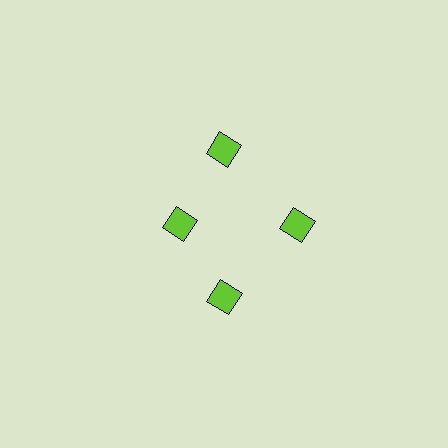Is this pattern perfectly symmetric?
No. The 4 lime diamonds are arranged in a ring, but one element near the 9 o'clock position is pulled inward toward the center, breaking the 4-fold rotational symmetry.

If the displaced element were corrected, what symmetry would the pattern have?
It would have 4-fold rotational symmetry — the pattern would map onto itself every 90 degrees.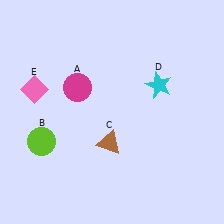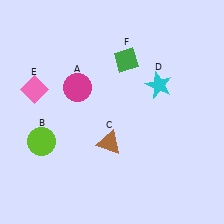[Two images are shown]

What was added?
A green diamond (F) was added in Image 2.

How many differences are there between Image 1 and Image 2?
There is 1 difference between the two images.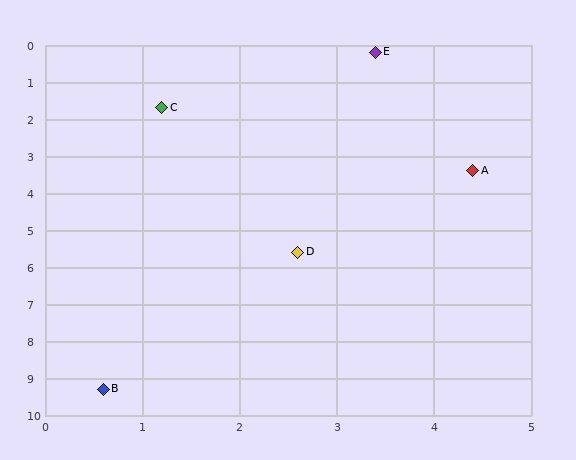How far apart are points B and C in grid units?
Points B and C are about 7.6 grid units apart.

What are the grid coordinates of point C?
Point C is at approximately (1.2, 1.7).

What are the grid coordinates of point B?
Point B is at approximately (0.6, 9.3).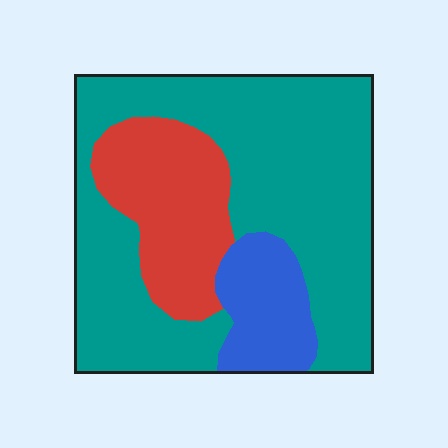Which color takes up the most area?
Teal, at roughly 65%.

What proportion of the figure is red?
Red takes up about one fifth (1/5) of the figure.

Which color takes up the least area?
Blue, at roughly 15%.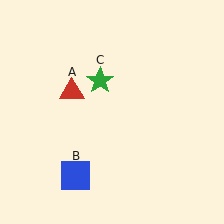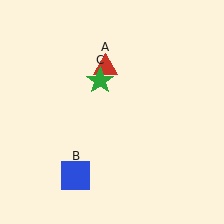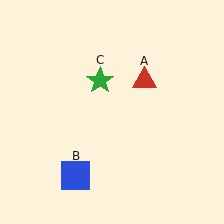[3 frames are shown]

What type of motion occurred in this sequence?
The red triangle (object A) rotated clockwise around the center of the scene.